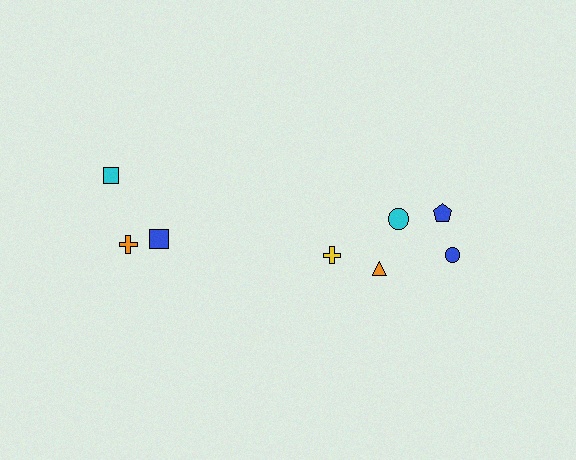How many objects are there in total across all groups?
There are 8 objects.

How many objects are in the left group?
There are 3 objects.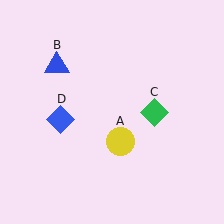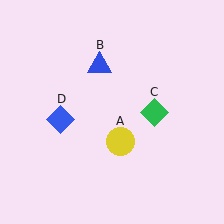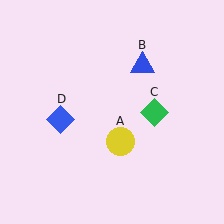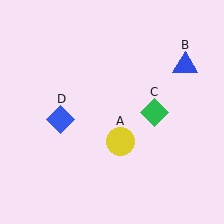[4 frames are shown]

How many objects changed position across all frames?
1 object changed position: blue triangle (object B).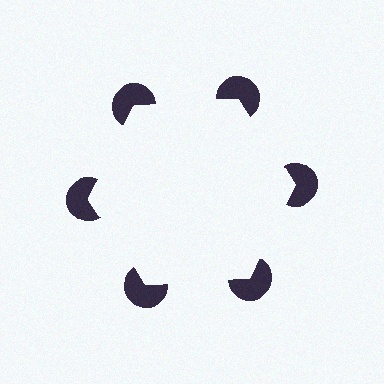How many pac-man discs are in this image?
There are 6 — one at each vertex of the illusory hexagon.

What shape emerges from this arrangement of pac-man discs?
An illusory hexagon — its edges are inferred from the aligned wedge cuts in the pac-man discs, not physically drawn.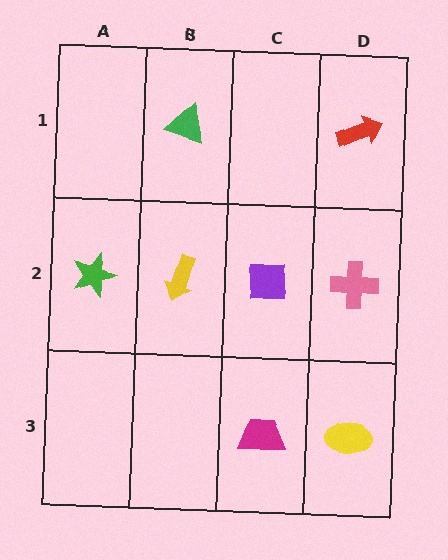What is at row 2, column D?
A pink cross.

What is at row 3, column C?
A magenta trapezoid.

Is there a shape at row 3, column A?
No, that cell is empty.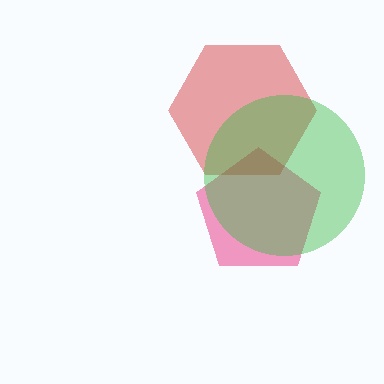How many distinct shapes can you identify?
There are 3 distinct shapes: a pink pentagon, a red hexagon, a green circle.